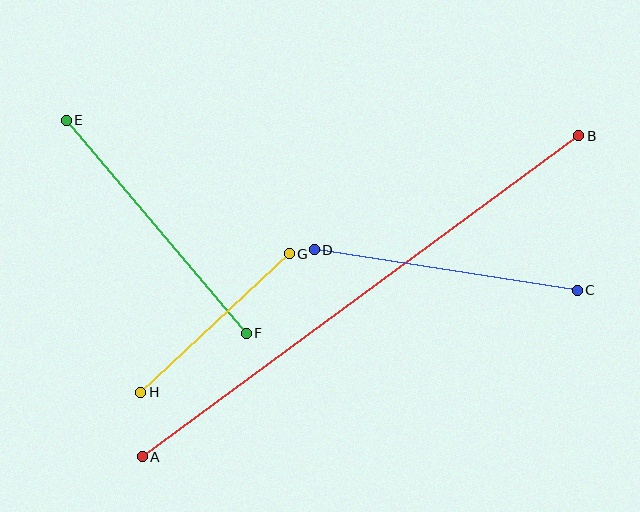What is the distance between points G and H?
The distance is approximately 203 pixels.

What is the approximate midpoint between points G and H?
The midpoint is at approximately (215, 323) pixels.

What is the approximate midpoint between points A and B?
The midpoint is at approximately (360, 296) pixels.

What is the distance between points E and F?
The distance is approximately 279 pixels.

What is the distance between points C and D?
The distance is approximately 266 pixels.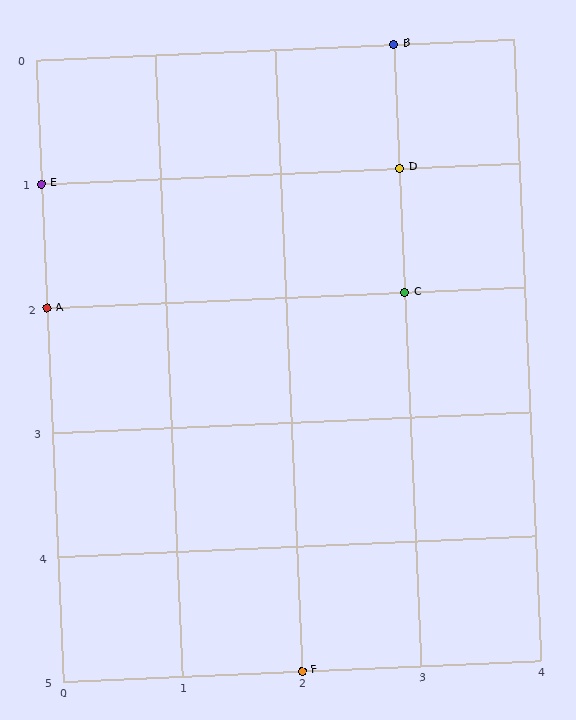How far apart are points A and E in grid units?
Points A and E are 1 row apart.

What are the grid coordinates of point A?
Point A is at grid coordinates (0, 2).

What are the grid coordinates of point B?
Point B is at grid coordinates (3, 0).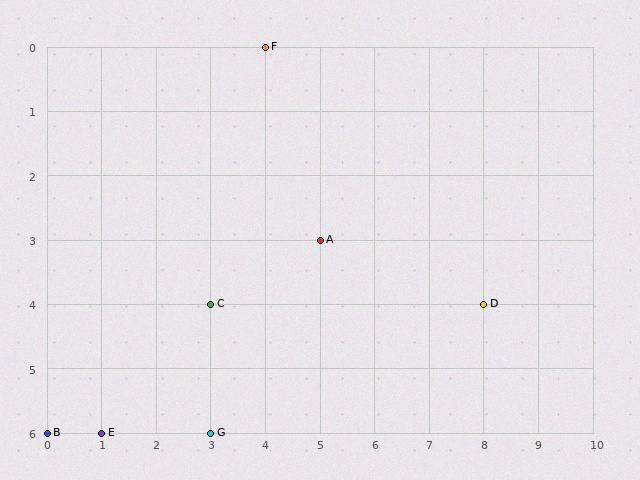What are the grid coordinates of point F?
Point F is at grid coordinates (4, 0).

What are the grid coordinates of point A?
Point A is at grid coordinates (5, 3).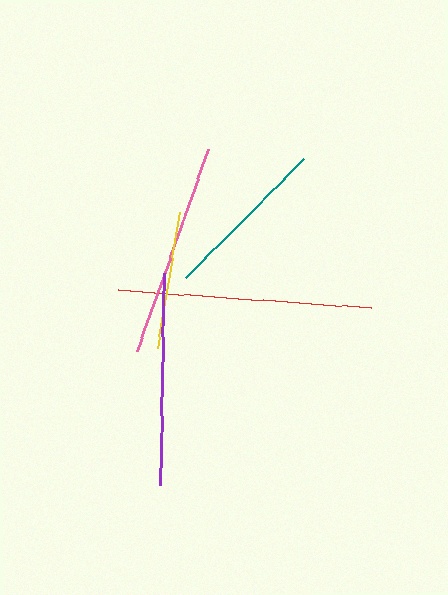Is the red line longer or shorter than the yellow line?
The red line is longer than the yellow line.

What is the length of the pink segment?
The pink segment is approximately 215 pixels long.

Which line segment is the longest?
The red line is the longest at approximately 253 pixels.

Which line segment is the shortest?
The yellow line is the shortest at approximately 138 pixels.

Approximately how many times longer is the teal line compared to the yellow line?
The teal line is approximately 1.2 times the length of the yellow line.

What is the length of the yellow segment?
The yellow segment is approximately 138 pixels long.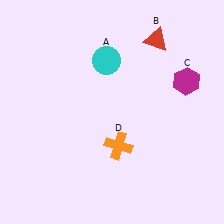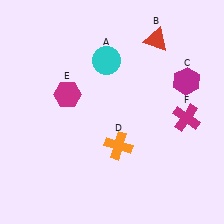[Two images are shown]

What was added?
A magenta hexagon (E), a magenta cross (F) were added in Image 2.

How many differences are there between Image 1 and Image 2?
There are 2 differences between the two images.